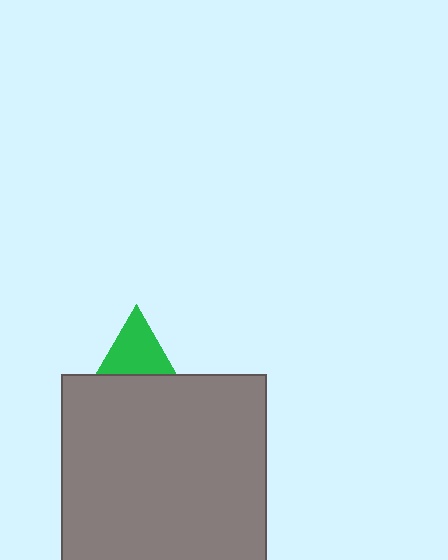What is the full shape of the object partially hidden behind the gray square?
The partially hidden object is a green triangle.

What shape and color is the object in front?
The object in front is a gray square.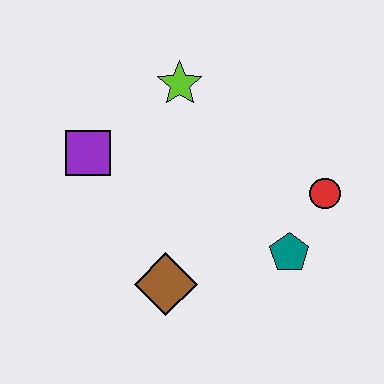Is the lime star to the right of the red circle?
No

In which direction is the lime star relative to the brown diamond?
The lime star is above the brown diamond.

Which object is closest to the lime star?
The purple square is closest to the lime star.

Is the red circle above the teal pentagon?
Yes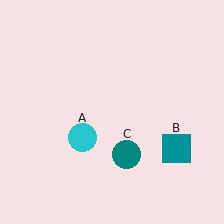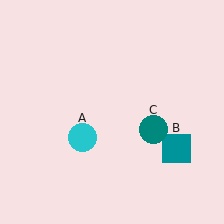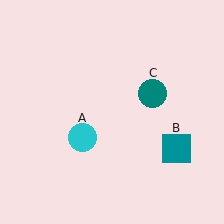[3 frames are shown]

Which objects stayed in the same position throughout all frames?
Cyan circle (object A) and teal square (object B) remained stationary.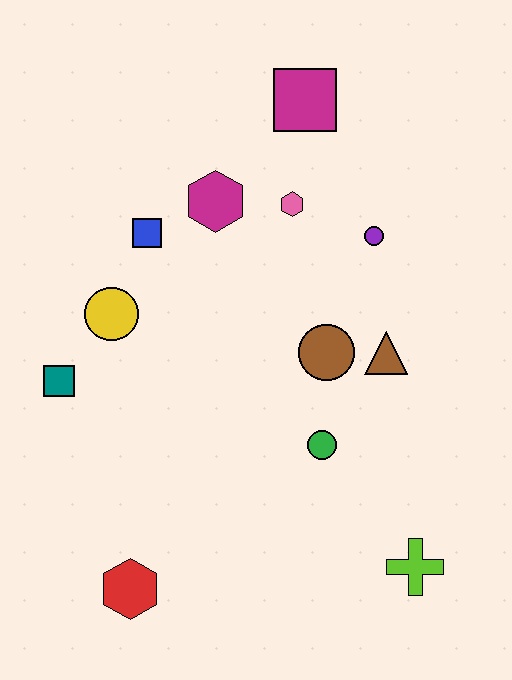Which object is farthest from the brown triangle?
The red hexagon is farthest from the brown triangle.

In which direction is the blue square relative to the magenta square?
The blue square is to the left of the magenta square.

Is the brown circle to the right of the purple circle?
No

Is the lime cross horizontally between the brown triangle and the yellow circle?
No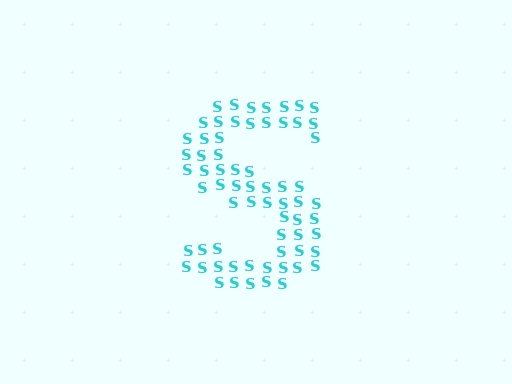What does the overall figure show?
The overall figure shows the letter S.